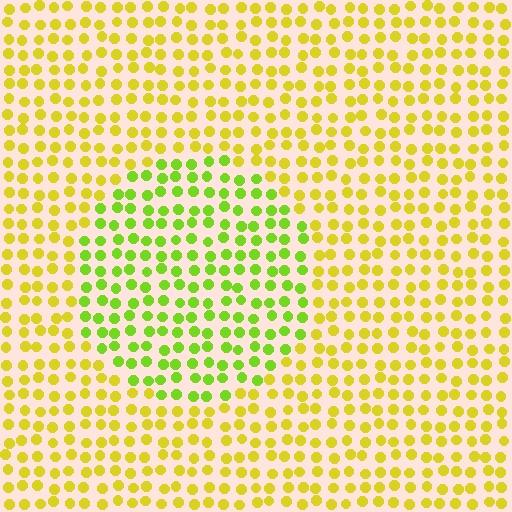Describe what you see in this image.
The image is filled with small yellow elements in a uniform arrangement. A circle-shaped region is visible where the elements are tinted to a slightly different hue, forming a subtle color boundary.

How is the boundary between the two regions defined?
The boundary is defined purely by a slight shift in hue (about 35 degrees). Spacing, size, and orientation are identical on both sides.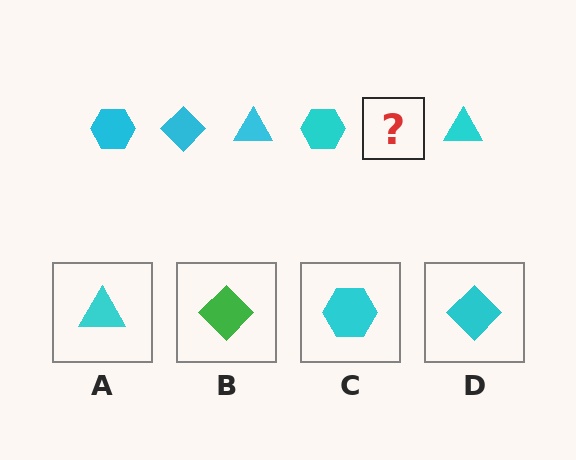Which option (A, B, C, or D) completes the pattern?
D.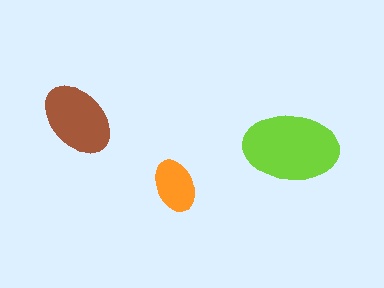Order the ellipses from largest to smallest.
the lime one, the brown one, the orange one.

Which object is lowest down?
The orange ellipse is bottommost.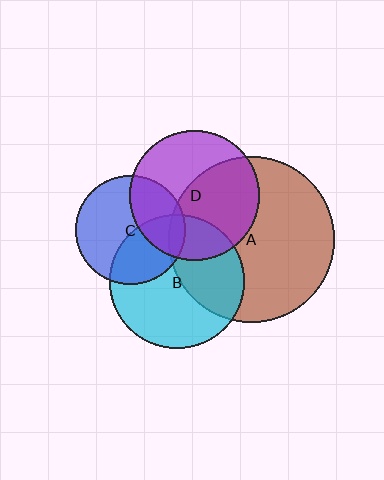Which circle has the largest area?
Circle A (brown).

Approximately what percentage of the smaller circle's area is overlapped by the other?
Approximately 40%.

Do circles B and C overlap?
Yes.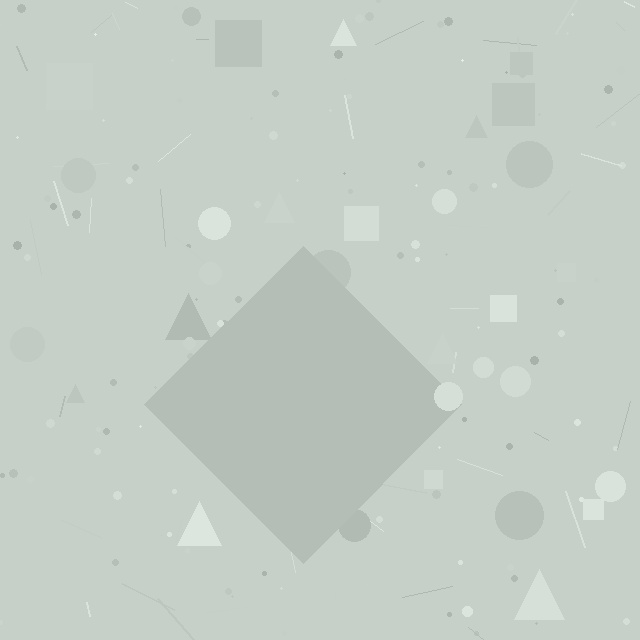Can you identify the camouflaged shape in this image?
The camouflaged shape is a diamond.